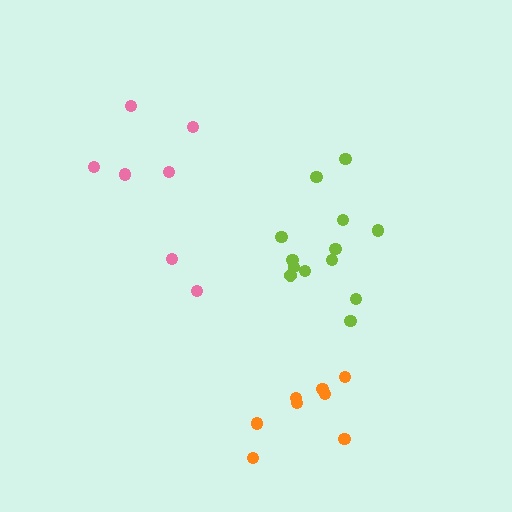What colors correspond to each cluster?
The clusters are colored: lime, orange, pink.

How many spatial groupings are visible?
There are 3 spatial groupings.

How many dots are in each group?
Group 1: 13 dots, Group 2: 8 dots, Group 3: 7 dots (28 total).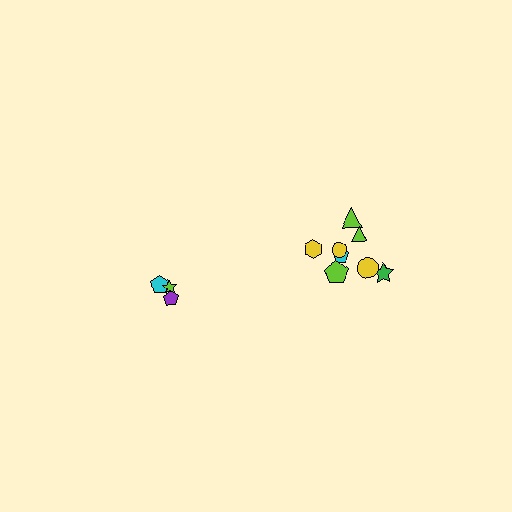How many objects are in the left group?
There are 3 objects.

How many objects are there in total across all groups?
There are 11 objects.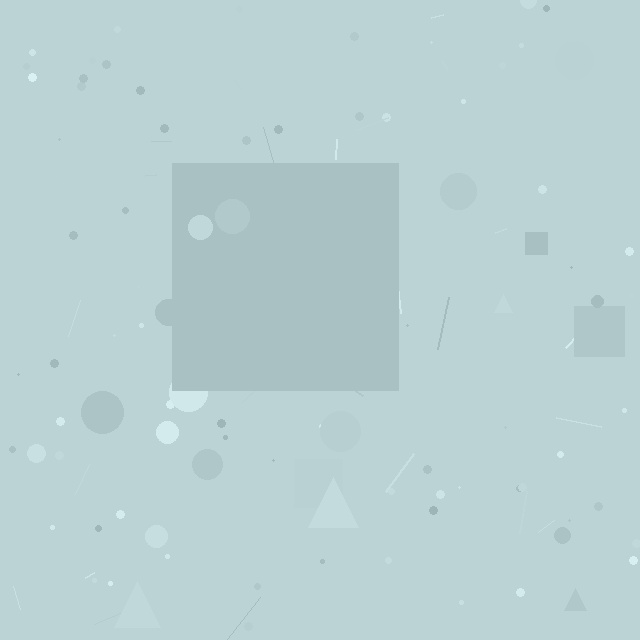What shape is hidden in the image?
A square is hidden in the image.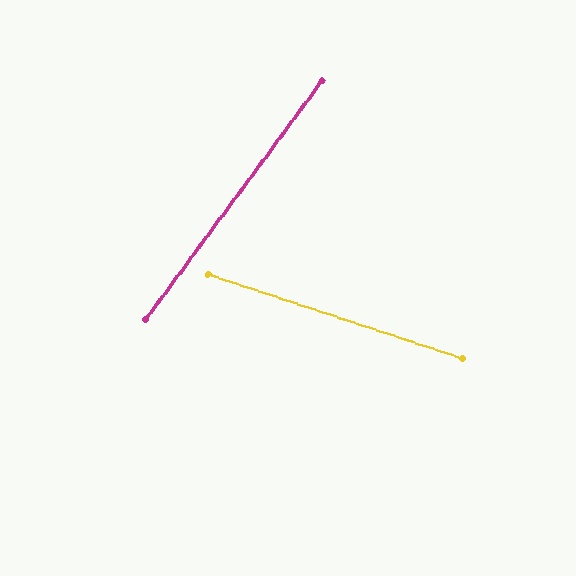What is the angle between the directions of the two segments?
Approximately 72 degrees.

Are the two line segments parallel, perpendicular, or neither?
Neither parallel nor perpendicular — they differ by about 72°.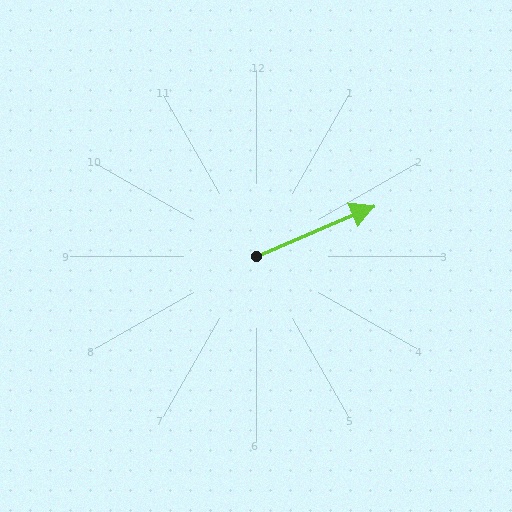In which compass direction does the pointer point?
Northeast.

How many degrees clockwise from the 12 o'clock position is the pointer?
Approximately 67 degrees.